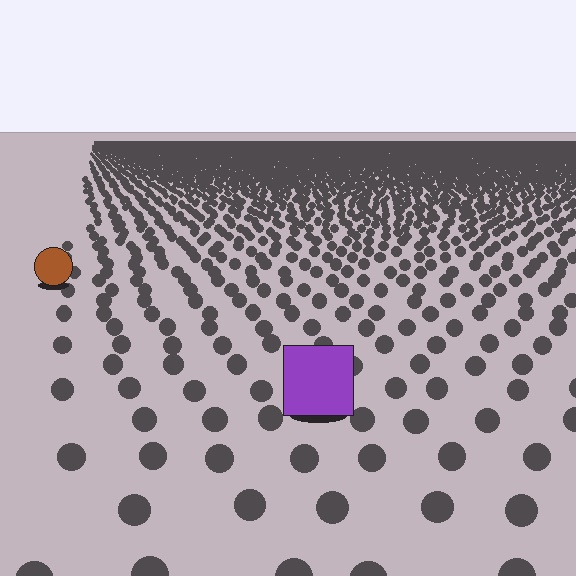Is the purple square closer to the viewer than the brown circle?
Yes. The purple square is closer — you can tell from the texture gradient: the ground texture is coarser near it.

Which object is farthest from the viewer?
The brown circle is farthest from the viewer. It appears smaller and the ground texture around it is denser.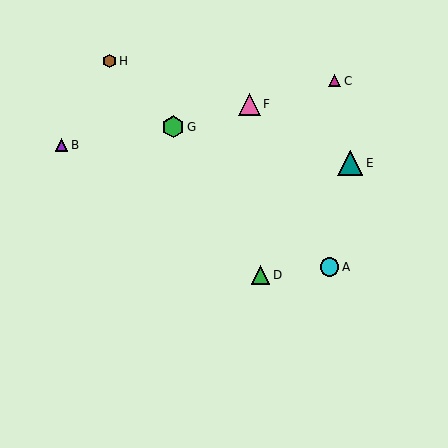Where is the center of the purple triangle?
The center of the purple triangle is at (62, 145).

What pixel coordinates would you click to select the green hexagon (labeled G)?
Click at (173, 127) to select the green hexagon G.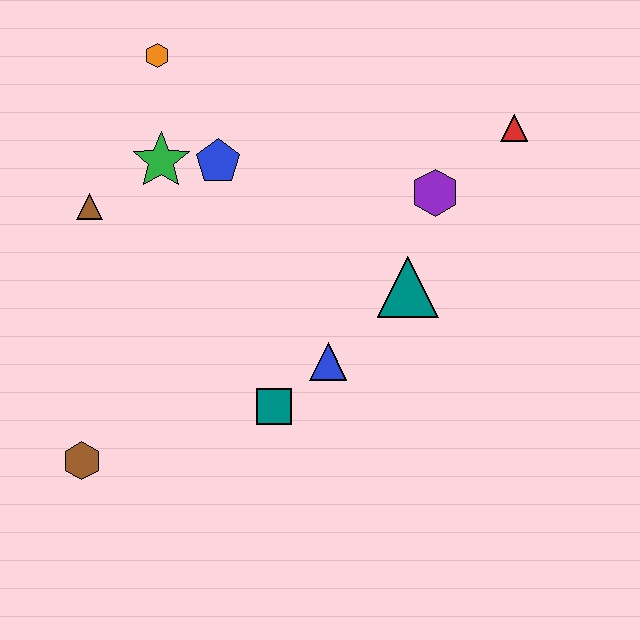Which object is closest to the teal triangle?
The purple hexagon is closest to the teal triangle.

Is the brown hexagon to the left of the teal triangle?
Yes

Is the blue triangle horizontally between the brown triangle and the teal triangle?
Yes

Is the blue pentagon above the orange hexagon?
No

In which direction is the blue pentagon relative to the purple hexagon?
The blue pentagon is to the left of the purple hexagon.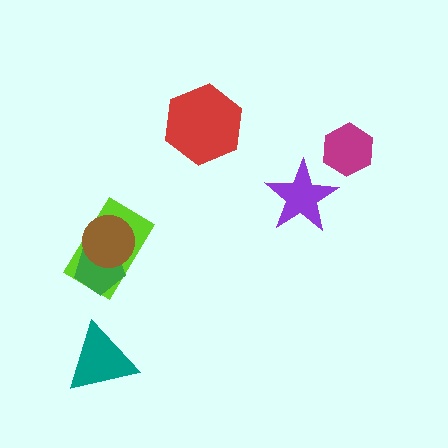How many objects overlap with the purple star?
0 objects overlap with the purple star.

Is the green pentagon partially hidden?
Yes, it is partially covered by another shape.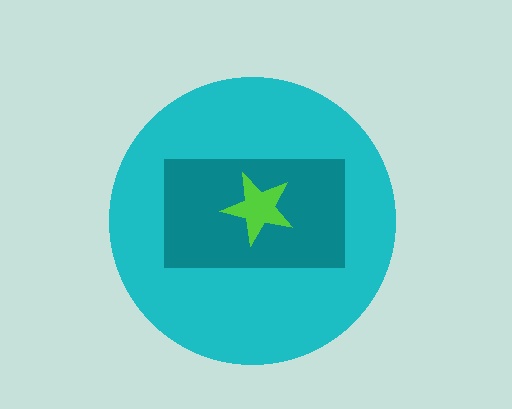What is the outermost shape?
The cyan circle.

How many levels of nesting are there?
3.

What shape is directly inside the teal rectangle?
The lime star.